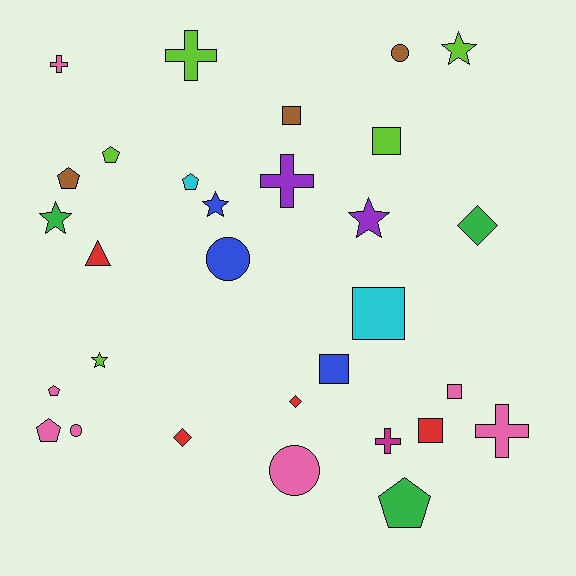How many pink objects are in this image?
There are 7 pink objects.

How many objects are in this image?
There are 30 objects.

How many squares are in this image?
There are 6 squares.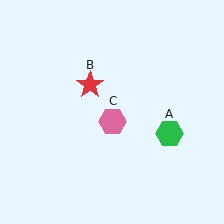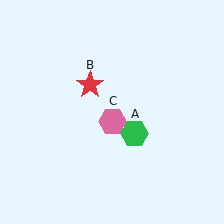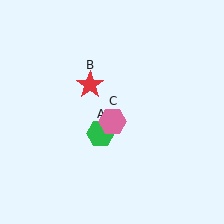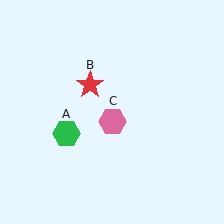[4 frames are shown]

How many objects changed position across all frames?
1 object changed position: green hexagon (object A).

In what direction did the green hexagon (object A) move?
The green hexagon (object A) moved left.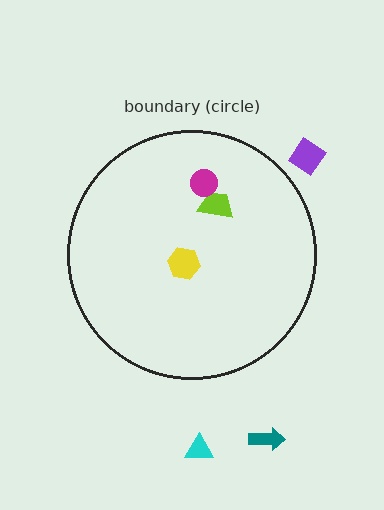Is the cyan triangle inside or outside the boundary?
Outside.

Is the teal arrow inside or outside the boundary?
Outside.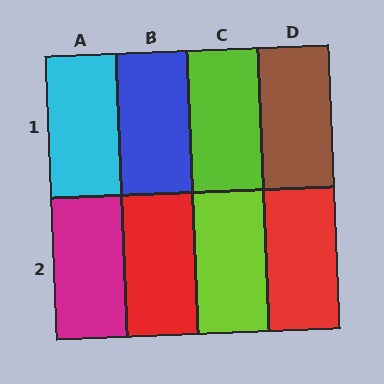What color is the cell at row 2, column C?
Lime.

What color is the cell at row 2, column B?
Red.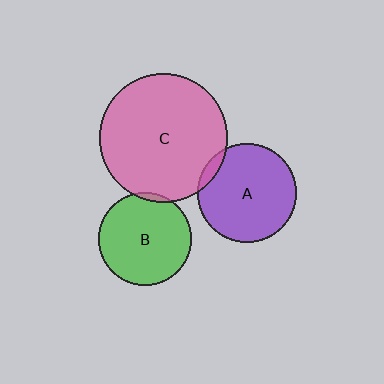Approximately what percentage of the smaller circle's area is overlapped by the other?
Approximately 5%.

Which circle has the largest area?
Circle C (pink).